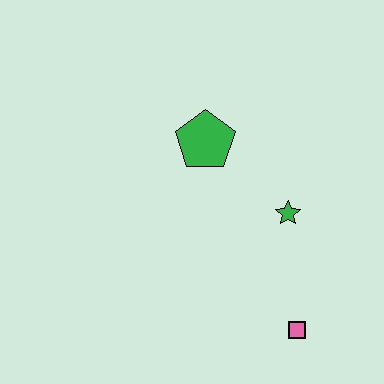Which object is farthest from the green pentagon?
The pink square is farthest from the green pentagon.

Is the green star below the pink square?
No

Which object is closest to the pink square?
The green star is closest to the pink square.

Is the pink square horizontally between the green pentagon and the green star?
No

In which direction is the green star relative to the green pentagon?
The green star is to the right of the green pentagon.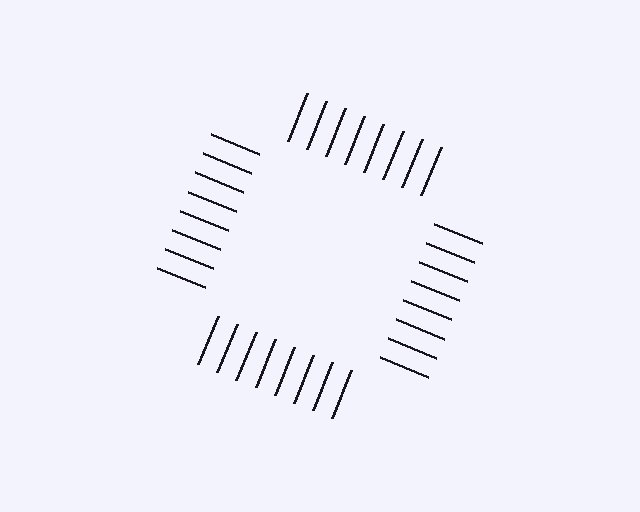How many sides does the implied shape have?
4 sides — the line-ends trace a square.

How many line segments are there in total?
32 — 8 along each of the 4 edges.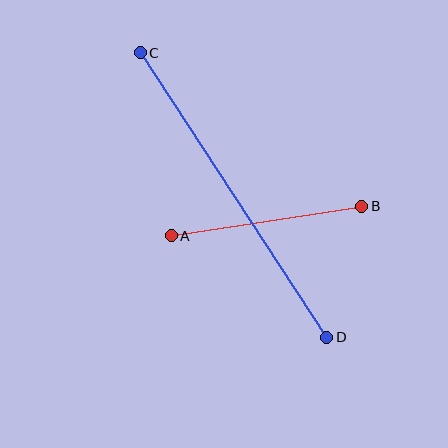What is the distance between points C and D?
The distance is approximately 340 pixels.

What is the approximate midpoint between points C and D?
The midpoint is at approximately (233, 195) pixels.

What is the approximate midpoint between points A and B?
The midpoint is at approximately (266, 221) pixels.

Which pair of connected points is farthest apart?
Points C and D are farthest apart.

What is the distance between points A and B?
The distance is approximately 193 pixels.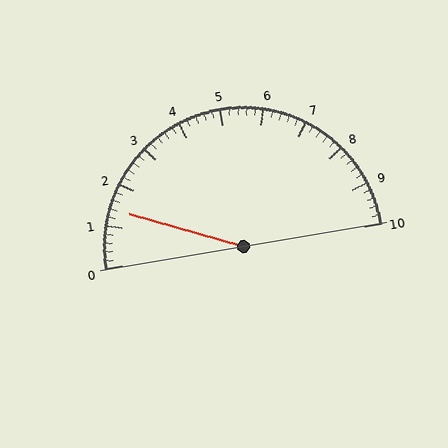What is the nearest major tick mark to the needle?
The nearest major tick mark is 1.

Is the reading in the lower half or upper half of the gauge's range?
The reading is in the lower half of the range (0 to 10).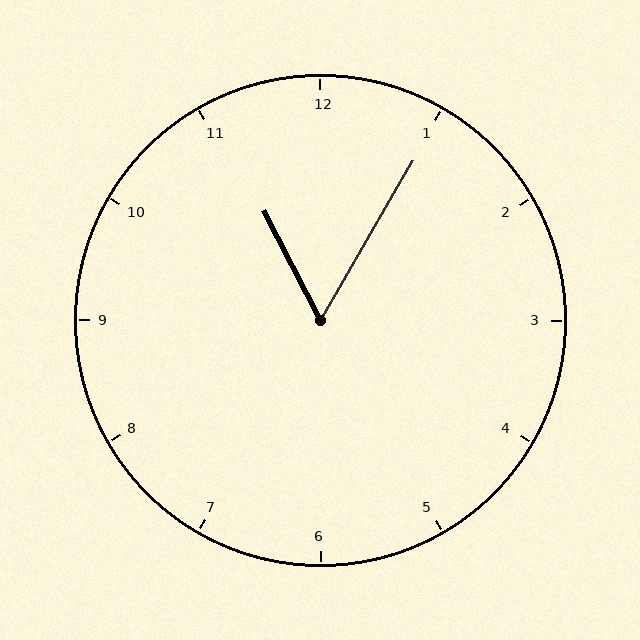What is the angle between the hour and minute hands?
Approximately 58 degrees.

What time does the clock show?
11:05.